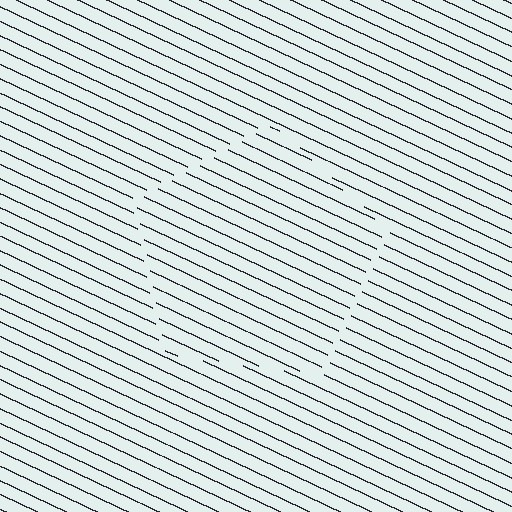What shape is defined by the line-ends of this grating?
An illusory pentagon. The interior of the shape contains the same grating, shifted by half a period — the contour is defined by the phase discontinuity where line-ends from the inner and outer gratings abut.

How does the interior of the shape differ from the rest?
The interior of the shape contains the same grating, shifted by half a period — the contour is defined by the phase discontinuity where line-ends from the inner and outer gratings abut.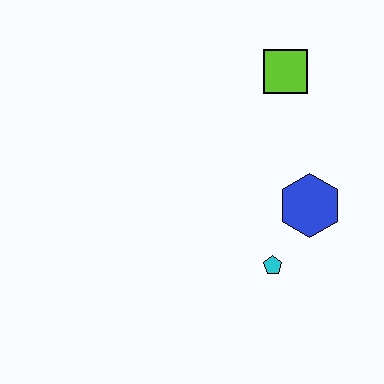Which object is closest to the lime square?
The blue hexagon is closest to the lime square.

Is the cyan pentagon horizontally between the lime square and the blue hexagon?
No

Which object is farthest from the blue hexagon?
The lime square is farthest from the blue hexagon.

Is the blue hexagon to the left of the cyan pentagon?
No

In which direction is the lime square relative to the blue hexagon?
The lime square is above the blue hexagon.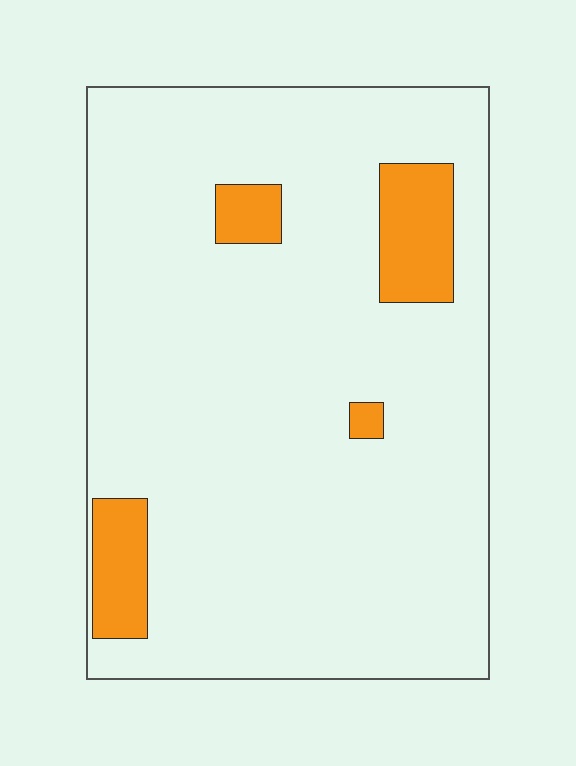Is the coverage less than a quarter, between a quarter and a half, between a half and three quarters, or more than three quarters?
Less than a quarter.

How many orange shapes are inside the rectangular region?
4.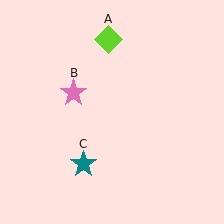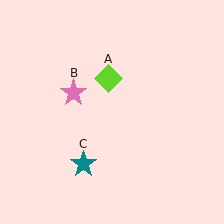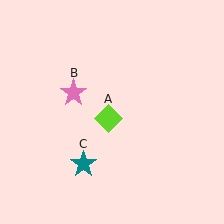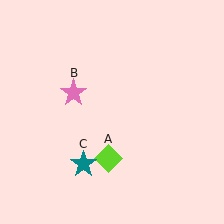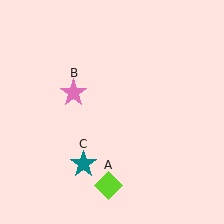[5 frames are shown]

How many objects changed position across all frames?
1 object changed position: lime diamond (object A).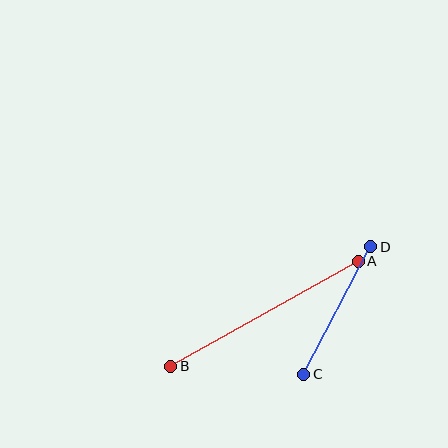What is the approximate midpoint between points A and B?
The midpoint is at approximately (265, 314) pixels.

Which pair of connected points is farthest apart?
Points A and B are farthest apart.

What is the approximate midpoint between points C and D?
The midpoint is at approximately (337, 310) pixels.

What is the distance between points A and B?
The distance is approximately 215 pixels.